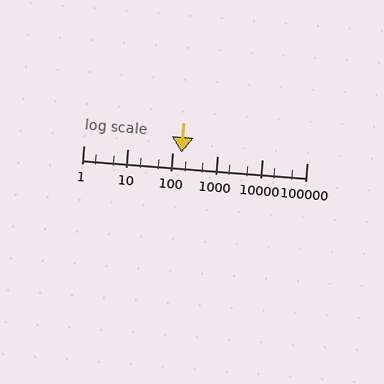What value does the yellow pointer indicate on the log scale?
The pointer indicates approximately 160.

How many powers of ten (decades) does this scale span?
The scale spans 5 decades, from 1 to 100000.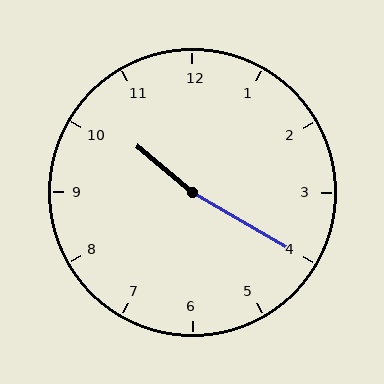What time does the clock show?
10:20.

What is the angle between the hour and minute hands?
Approximately 170 degrees.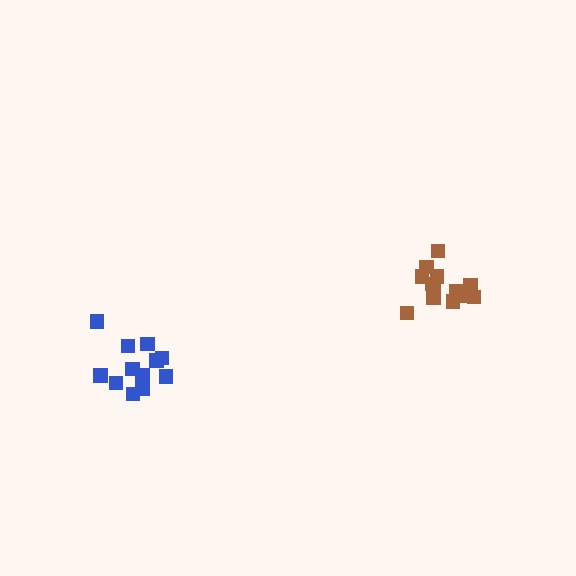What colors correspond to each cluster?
The clusters are colored: brown, blue.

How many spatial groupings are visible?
There are 2 spatial groupings.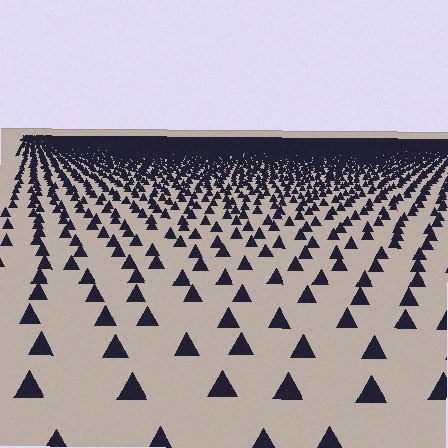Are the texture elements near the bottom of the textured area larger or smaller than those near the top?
Larger. Near the bottom, elements are closer to the viewer and appear at a bigger on-screen size.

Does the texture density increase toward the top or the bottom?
Density increases toward the top.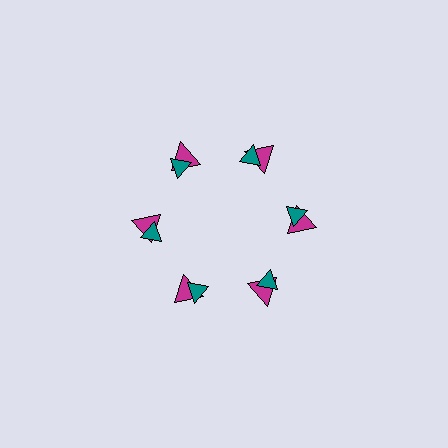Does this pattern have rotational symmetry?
Yes, this pattern has 6-fold rotational symmetry. It looks the same after rotating 60 degrees around the center.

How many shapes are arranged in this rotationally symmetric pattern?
There are 12 shapes, arranged in 6 groups of 2.